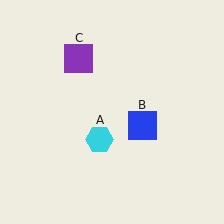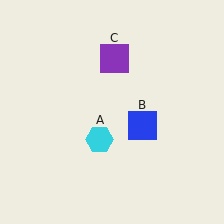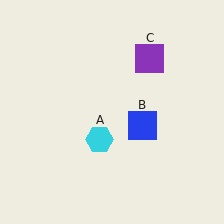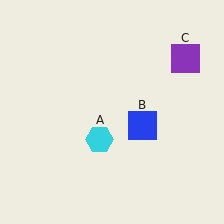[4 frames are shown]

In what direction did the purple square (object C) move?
The purple square (object C) moved right.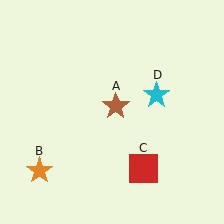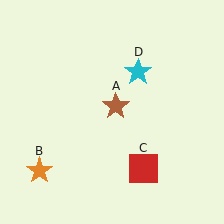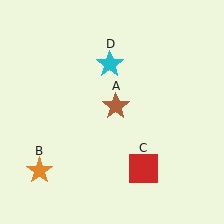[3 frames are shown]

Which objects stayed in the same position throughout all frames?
Brown star (object A) and orange star (object B) and red square (object C) remained stationary.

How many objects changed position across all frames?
1 object changed position: cyan star (object D).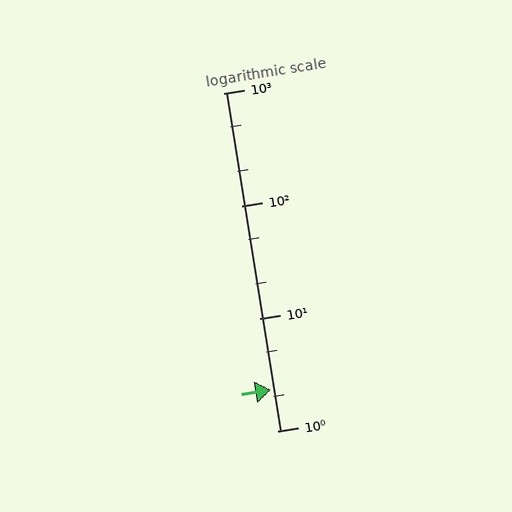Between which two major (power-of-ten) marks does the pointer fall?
The pointer is between 1 and 10.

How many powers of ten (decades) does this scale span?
The scale spans 3 decades, from 1 to 1000.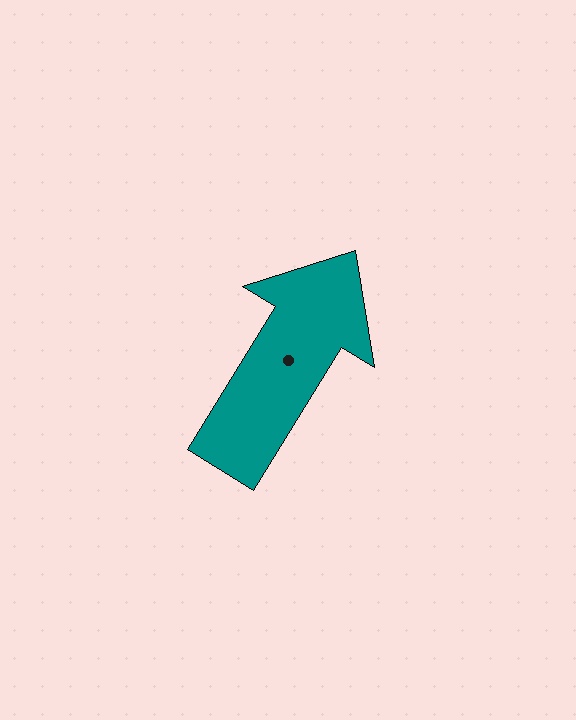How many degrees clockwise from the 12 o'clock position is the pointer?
Approximately 32 degrees.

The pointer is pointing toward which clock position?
Roughly 1 o'clock.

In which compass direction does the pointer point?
Northeast.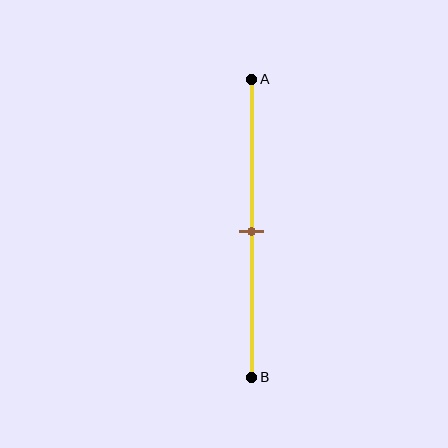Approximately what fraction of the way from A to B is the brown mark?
The brown mark is approximately 50% of the way from A to B.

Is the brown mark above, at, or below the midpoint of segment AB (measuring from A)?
The brown mark is approximately at the midpoint of segment AB.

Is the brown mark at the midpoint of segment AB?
Yes, the mark is approximately at the midpoint.